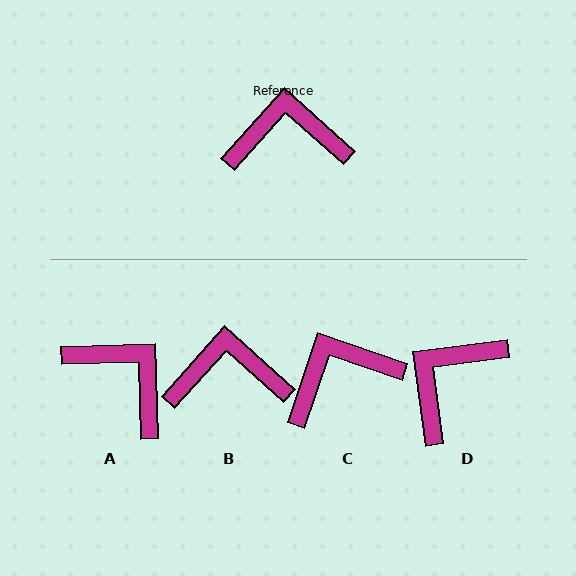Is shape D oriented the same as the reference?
No, it is off by about 50 degrees.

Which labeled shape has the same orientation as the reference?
B.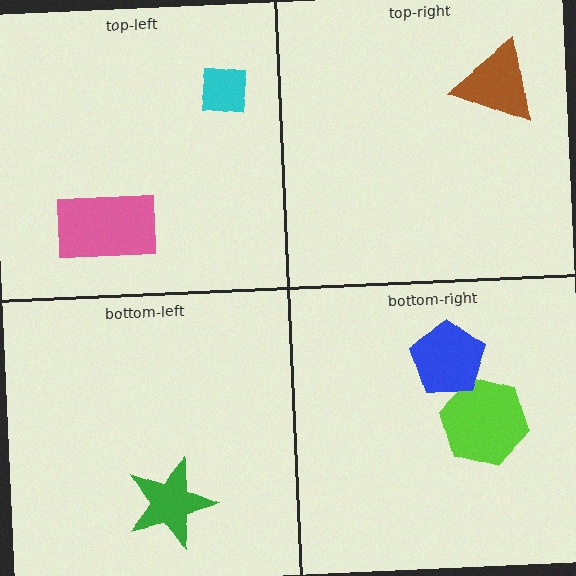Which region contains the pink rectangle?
The top-left region.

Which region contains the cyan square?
The top-left region.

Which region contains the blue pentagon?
The bottom-right region.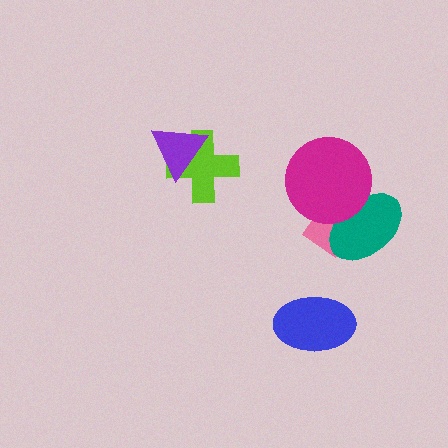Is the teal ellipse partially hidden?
Yes, it is partially covered by another shape.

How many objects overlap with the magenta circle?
2 objects overlap with the magenta circle.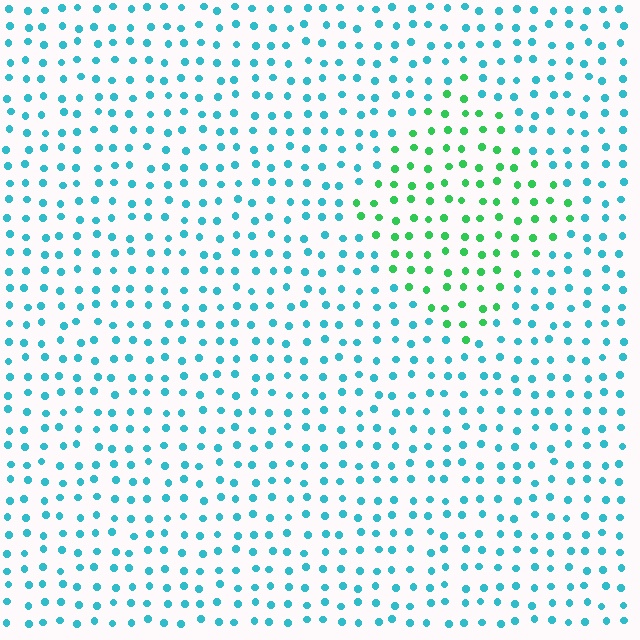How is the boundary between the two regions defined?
The boundary is defined purely by a slight shift in hue (about 50 degrees). Spacing, size, and orientation are identical on both sides.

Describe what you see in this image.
The image is filled with small cyan elements in a uniform arrangement. A diamond-shaped region is visible where the elements are tinted to a slightly different hue, forming a subtle color boundary.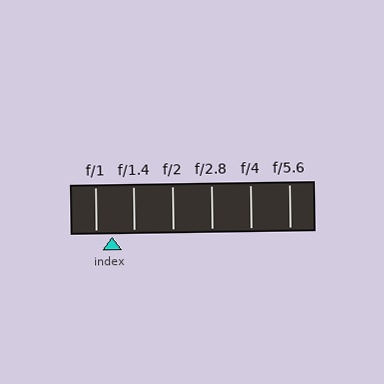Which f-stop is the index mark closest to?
The index mark is closest to f/1.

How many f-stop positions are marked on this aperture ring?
There are 6 f-stop positions marked.